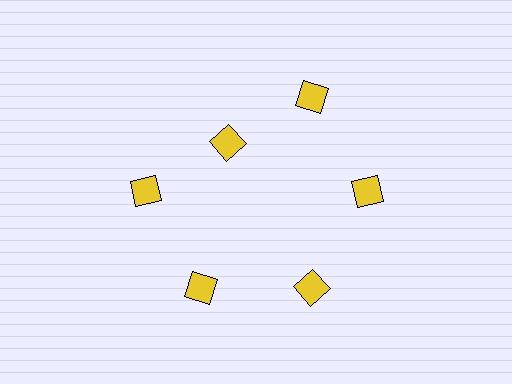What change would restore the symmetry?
The symmetry would be restored by moving it outward, back onto the ring so that all 6 diamonds sit at equal angles and equal distance from the center.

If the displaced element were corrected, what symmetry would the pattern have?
It would have 6-fold rotational symmetry — the pattern would map onto itself every 60 degrees.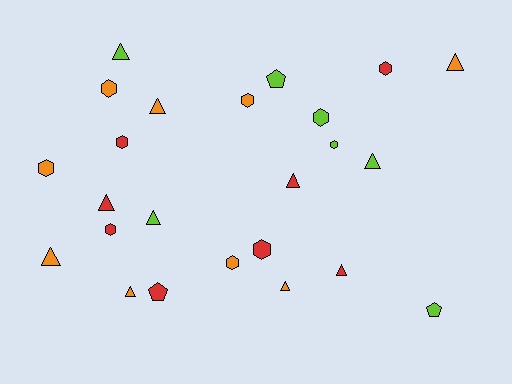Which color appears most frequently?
Orange, with 9 objects.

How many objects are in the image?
There are 24 objects.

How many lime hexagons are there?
There are 2 lime hexagons.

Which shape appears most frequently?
Triangle, with 11 objects.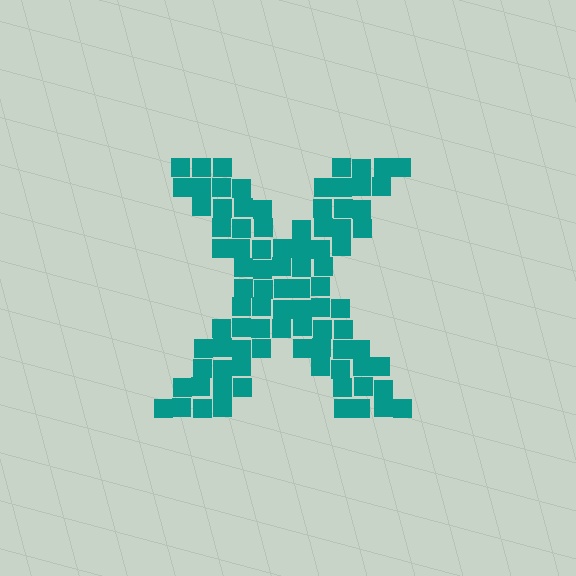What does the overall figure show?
The overall figure shows the letter X.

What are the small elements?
The small elements are squares.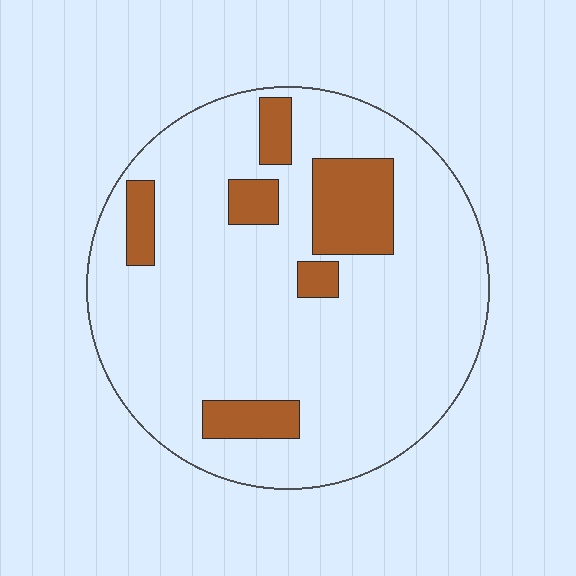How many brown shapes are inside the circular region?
6.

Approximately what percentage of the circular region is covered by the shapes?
Approximately 15%.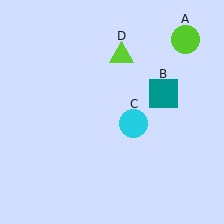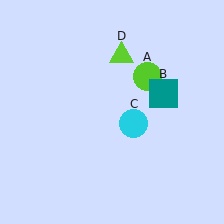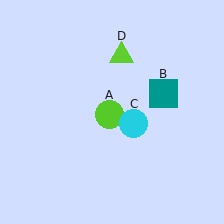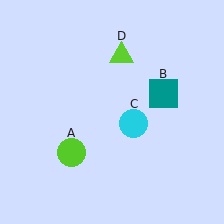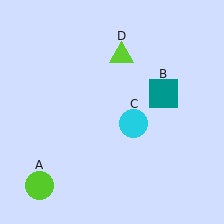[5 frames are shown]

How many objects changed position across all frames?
1 object changed position: lime circle (object A).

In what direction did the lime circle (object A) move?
The lime circle (object A) moved down and to the left.